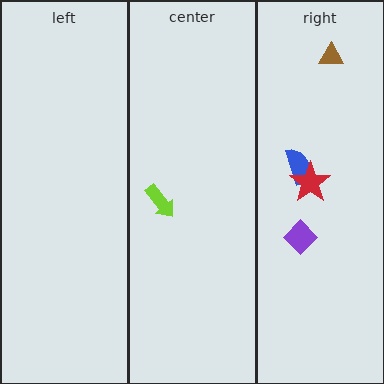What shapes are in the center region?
The lime arrow.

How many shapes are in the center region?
1.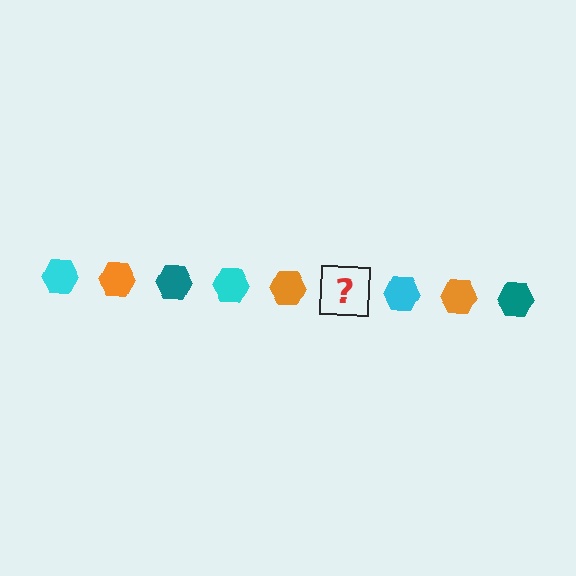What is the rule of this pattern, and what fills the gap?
The rule is that the pattern cycles through cyan, orange, teal hexagons. The gap should be filled with a teal hexagon.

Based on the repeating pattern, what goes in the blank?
The blank should be a teal hexagon.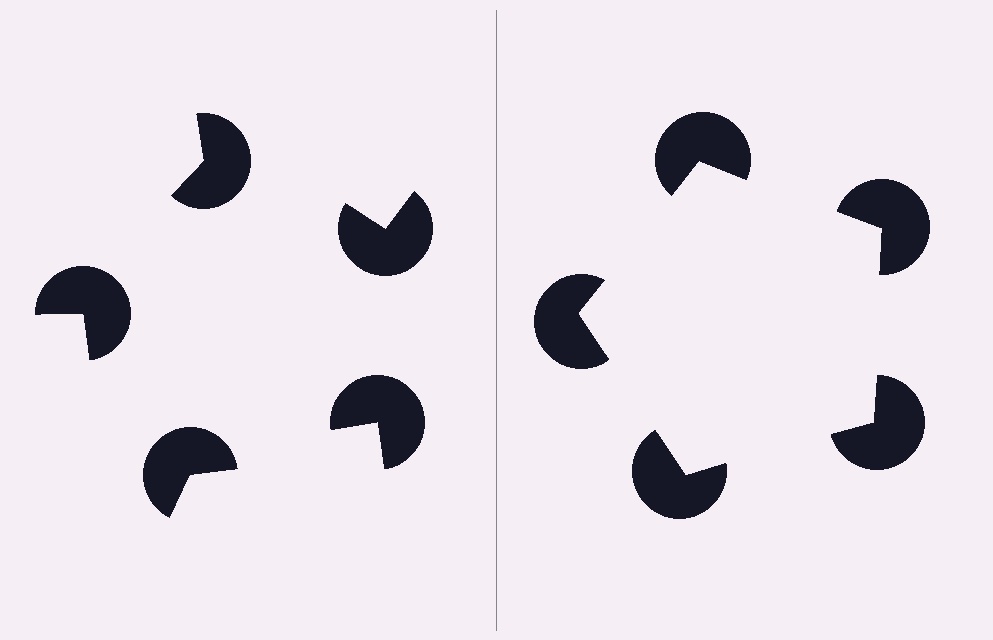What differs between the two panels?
The pac-man discs are positioned identically on both sides; only the wedge orientations differ. On the right they align to a pentagon; on the left they are misaligned.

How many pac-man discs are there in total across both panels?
10 — 5 on each side.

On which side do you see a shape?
An illusory pentagon appears on the right side. On the left side the wedge cuts are rotated, so no coherent shape forms.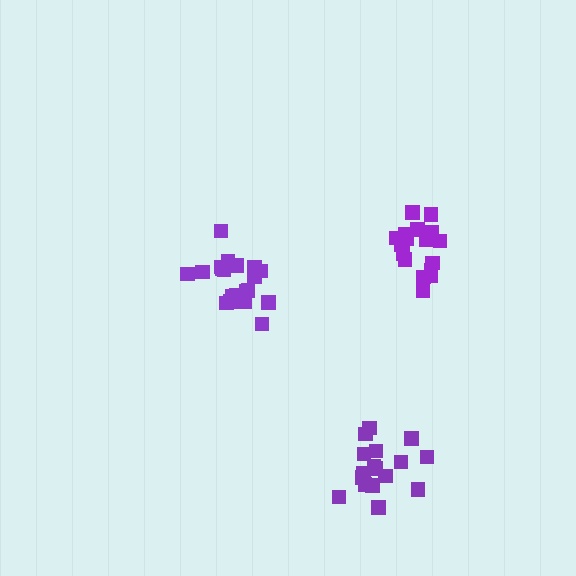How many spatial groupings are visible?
There are 3 spatial groupings.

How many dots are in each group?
Group 1: 18 dots, Group 2: 21 dots, Group 3: 17 dots (56 total).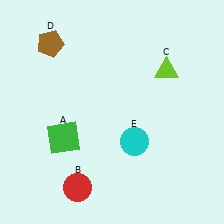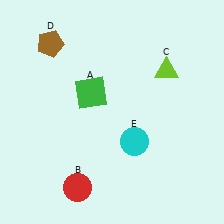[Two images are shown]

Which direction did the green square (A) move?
The green square (A) moved up.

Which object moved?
The green square (A) moved up.